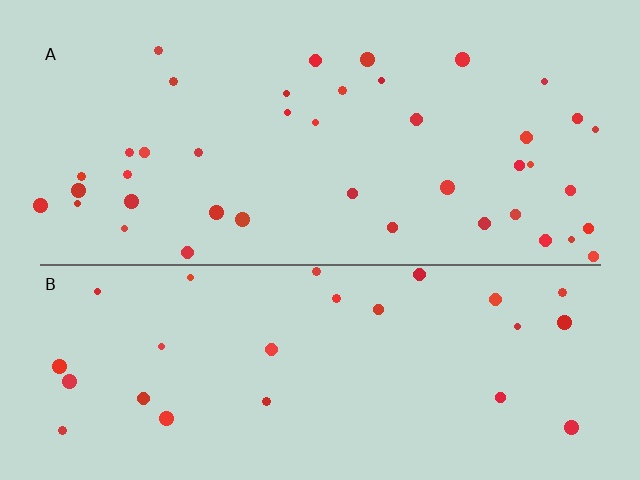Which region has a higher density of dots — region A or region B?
A (the top).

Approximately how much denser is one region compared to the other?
Approximately 1.6× — region A over region B.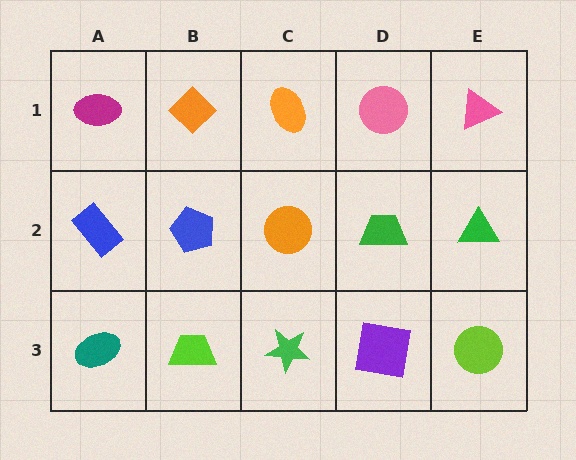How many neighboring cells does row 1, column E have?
2.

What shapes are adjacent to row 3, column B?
A blue pentagon (row 2, column B), a teal ellipse (row 3, column A), a green star (row 3, column C).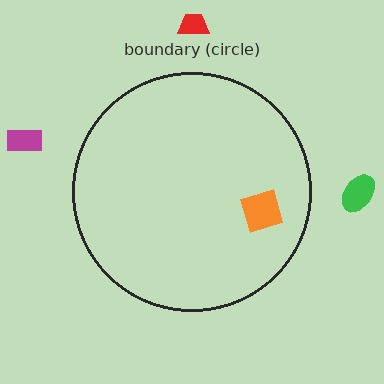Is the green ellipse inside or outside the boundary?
Outside.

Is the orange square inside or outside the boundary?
Inside.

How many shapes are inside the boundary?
1 inside, 3 outside.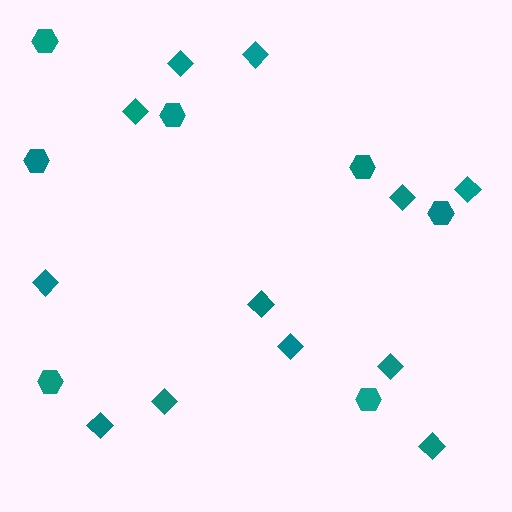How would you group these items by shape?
There are 2 groups: one group of hexagons (7) and one group of diamonds (12).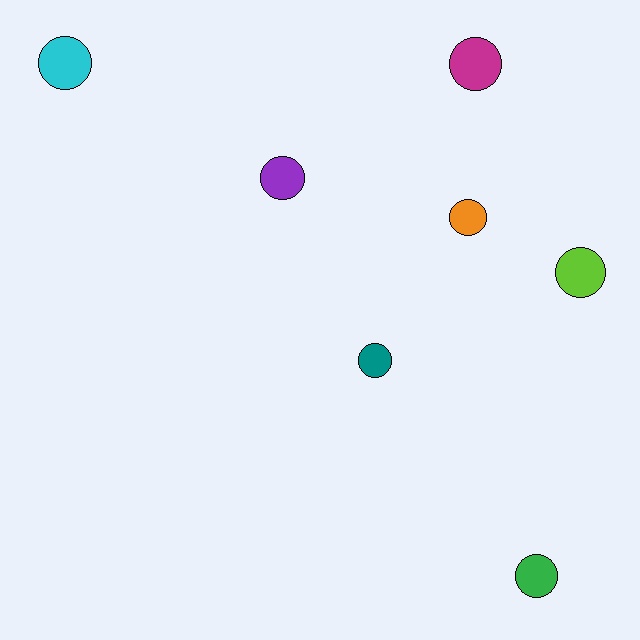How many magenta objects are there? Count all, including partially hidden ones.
There is 1 magenta object.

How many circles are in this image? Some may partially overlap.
There are 7 circles.